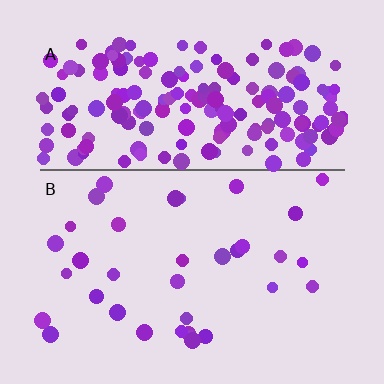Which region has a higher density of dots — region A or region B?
A (the top).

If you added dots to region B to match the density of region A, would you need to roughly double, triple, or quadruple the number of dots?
Approximately quadruple.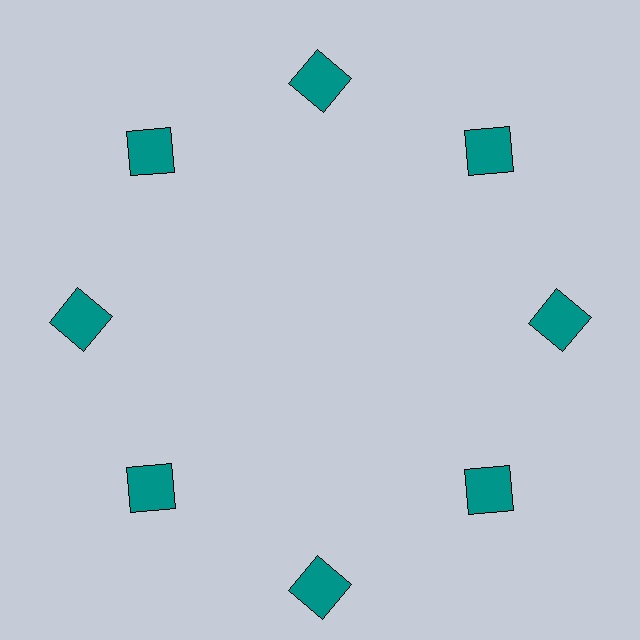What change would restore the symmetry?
The symmetry would be restored by moving it inward, back onto the ring so that all 8 squares sit at equal angles and equal distance from the center.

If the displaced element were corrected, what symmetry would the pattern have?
It would have 8-fold rotational symmetry — the pattern would map onto itself every 45 degrees.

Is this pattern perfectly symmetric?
No. The 8 teal squares are arranged in a ring, but one element near the 6 o'clock position is pushed outward from the center, breaking the 8-fold rotational symmetry.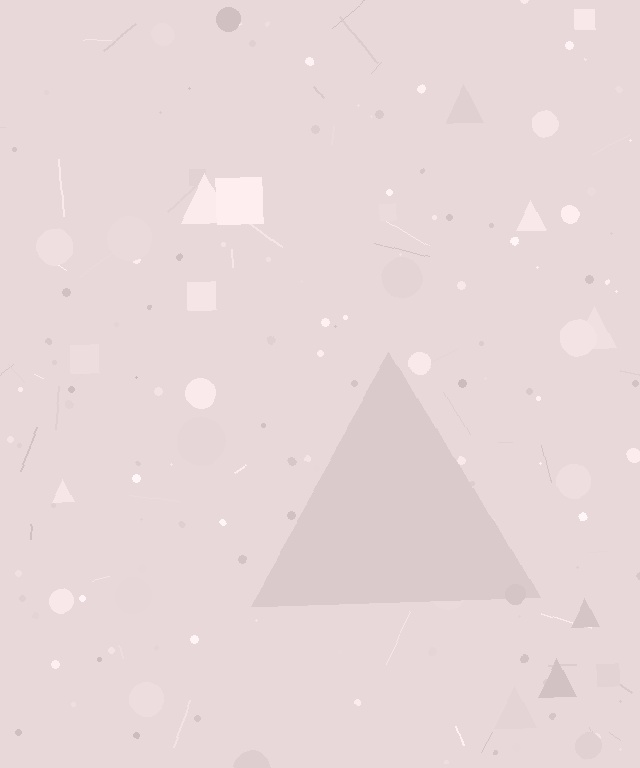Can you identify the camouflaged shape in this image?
The camouflaged shape is a triangle.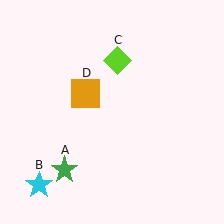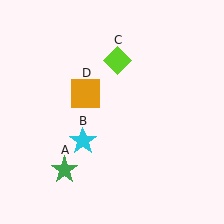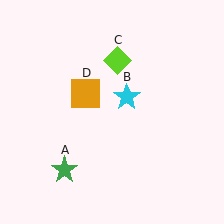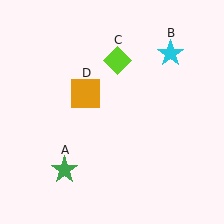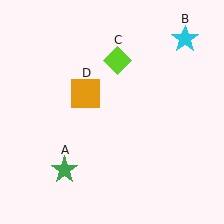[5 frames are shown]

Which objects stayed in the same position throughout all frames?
Green star (object A) and lime diamond (object C) and orange square (object D) remained stationary.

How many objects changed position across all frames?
1 object changed position: cyan star (object B).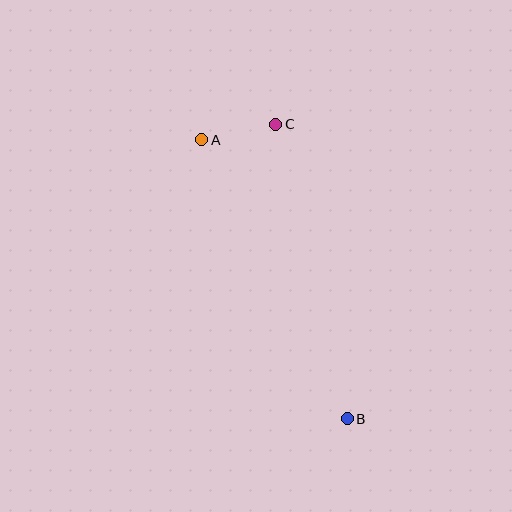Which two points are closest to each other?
Points A and C are closest to each other.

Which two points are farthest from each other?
Points A and B are farthest from each other.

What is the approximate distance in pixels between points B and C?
The distance between B and C is approximately 303 pixels.